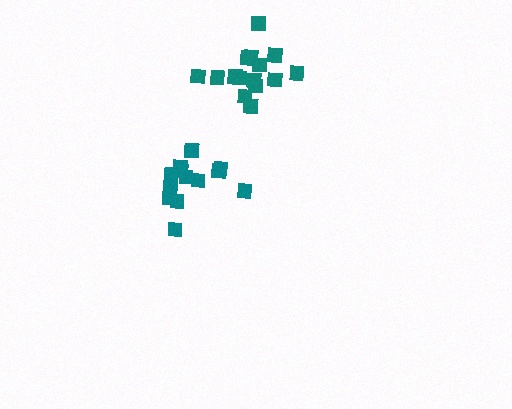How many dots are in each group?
Group 1: 13 dots, Group 2: 15 dots (28 total).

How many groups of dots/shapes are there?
There are 2 groups.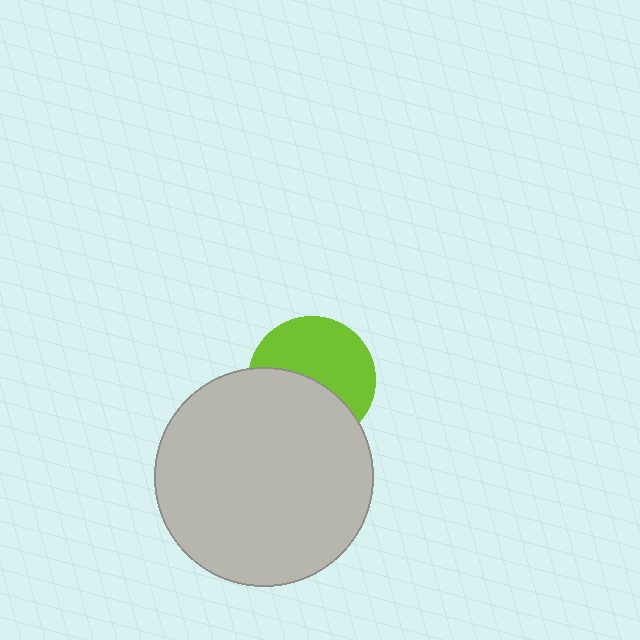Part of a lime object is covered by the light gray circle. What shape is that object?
It is a circle.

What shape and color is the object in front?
The object in front is a light gray circle.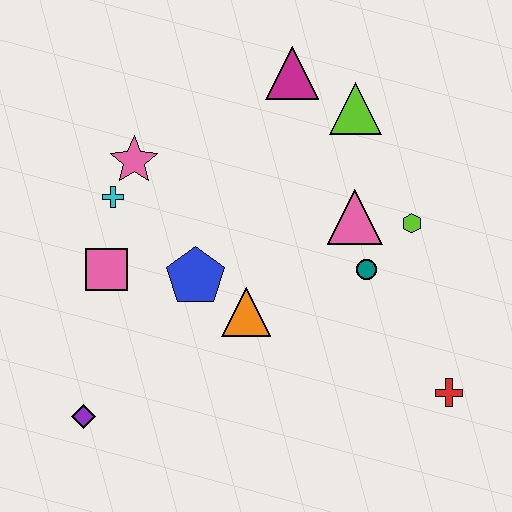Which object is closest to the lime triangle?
The magenta triangle is closest to the lime triangle.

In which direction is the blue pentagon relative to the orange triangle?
The blue pentagon is to the left of the orange triangle.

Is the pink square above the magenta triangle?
No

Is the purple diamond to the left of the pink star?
Yes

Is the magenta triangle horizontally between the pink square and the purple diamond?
No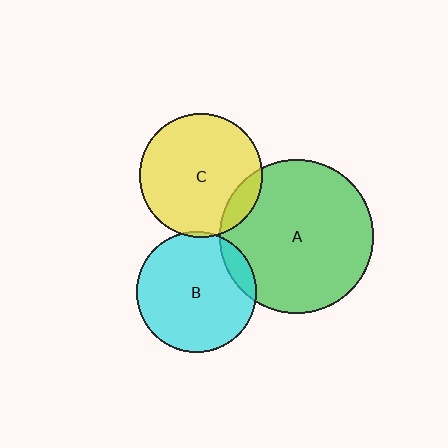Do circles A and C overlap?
Yes.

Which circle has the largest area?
Circle A (green).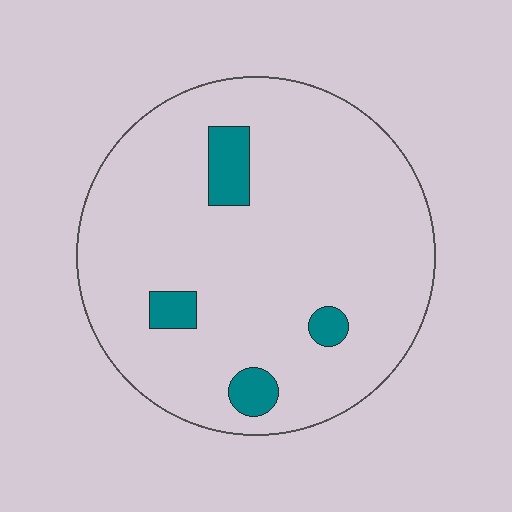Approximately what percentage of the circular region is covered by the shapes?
Approximately 10%.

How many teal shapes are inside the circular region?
4.